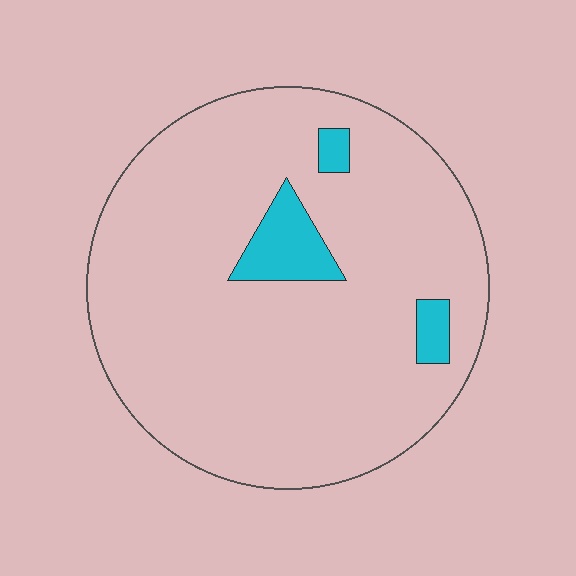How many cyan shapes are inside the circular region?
3.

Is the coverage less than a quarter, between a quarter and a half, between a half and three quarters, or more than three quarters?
Less than a quarter.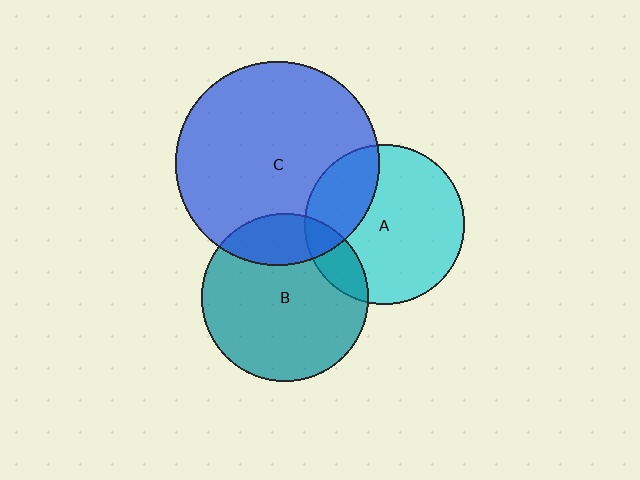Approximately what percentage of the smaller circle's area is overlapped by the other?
Approximately 15%.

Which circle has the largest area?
Circle C (blue).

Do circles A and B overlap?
Yes.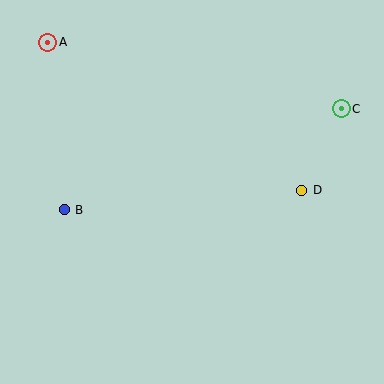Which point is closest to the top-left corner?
Point A is closest to the top-left corner.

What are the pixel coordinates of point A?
Point A is at (48, 42).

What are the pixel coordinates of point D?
Point D is at (302, 190).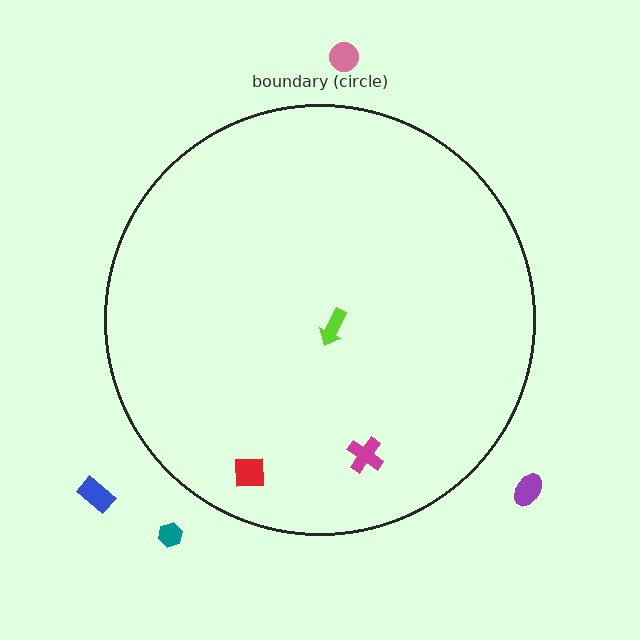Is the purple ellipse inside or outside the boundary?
Outside.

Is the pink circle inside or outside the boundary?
Outside.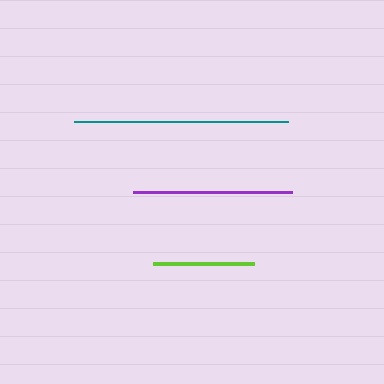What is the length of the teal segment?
The teal segment is approximately 213 pixels long.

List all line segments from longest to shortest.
From longest to shortest: teal, purple, lime.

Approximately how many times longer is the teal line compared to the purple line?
The teal line is approximately 1.3 times the length of the purple line.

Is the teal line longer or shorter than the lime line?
The teal line is longer than the lime line.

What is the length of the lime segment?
The lime segment is approximately 101 pixels long.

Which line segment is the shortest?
The lime line is the shortest at approximately 101 pixels.